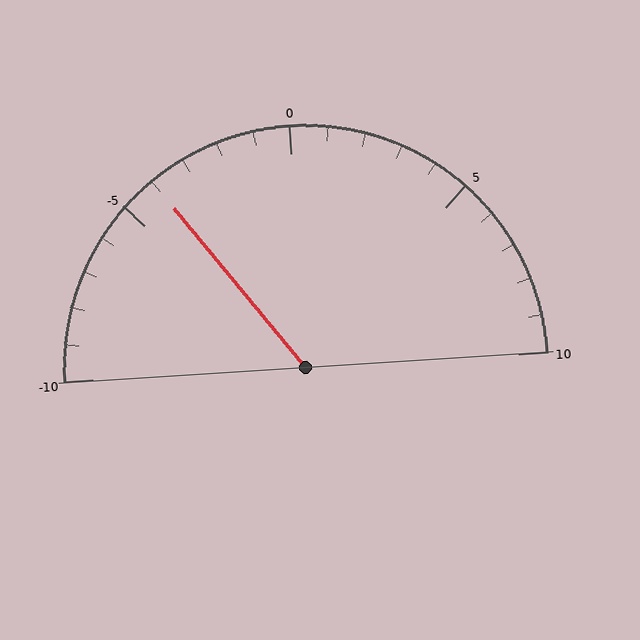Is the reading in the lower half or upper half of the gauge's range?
The reading is in the lower half of the range (-10 to 10).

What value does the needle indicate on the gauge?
The needle indicates approximately -4.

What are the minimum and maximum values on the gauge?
The gauge ranges from -10 to 10.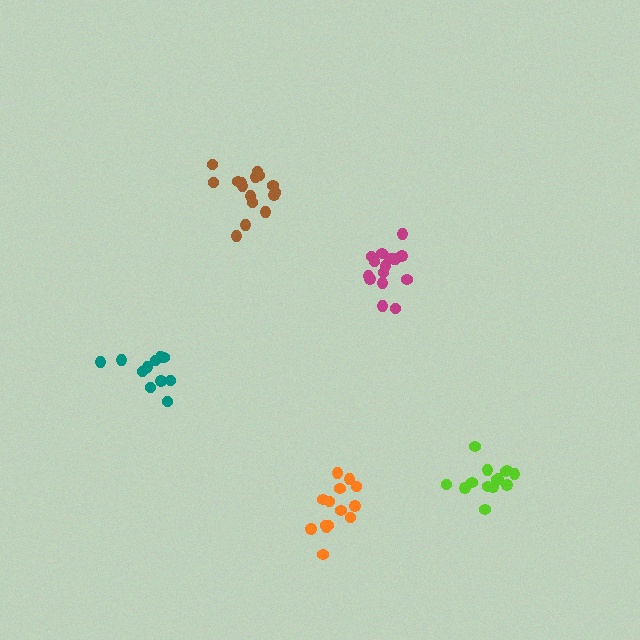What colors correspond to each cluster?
The clusters are colored: teal, orange, magenta, lime, brown.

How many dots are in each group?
Group 1: 11 dots, Group 2: 14 dots, Group 3: 16 dots, Group 4: 14 dots, Group 5: 16 dots (71 total).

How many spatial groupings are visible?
There are 5 spatial groupings.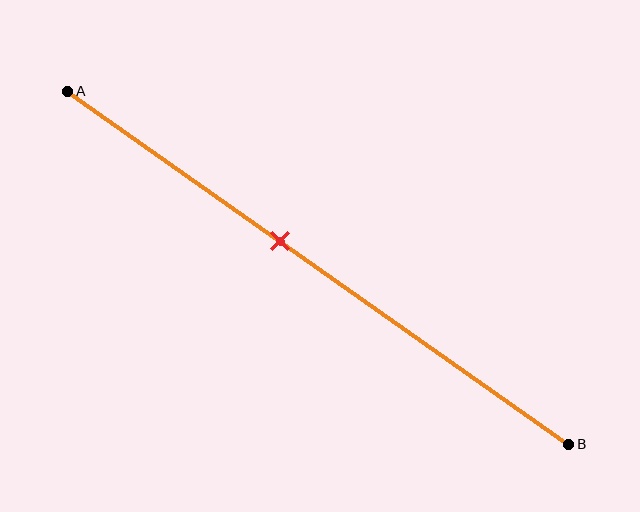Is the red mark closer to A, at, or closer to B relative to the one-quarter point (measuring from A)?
The red mark is closer to point B than the one-quarter point of segment AB.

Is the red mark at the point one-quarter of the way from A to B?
No, the mark is at about 45% from A, not at the 25% one-quarter point.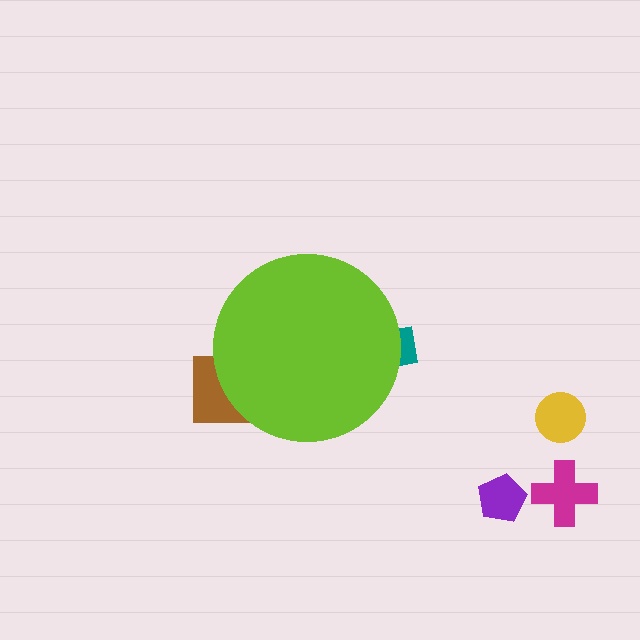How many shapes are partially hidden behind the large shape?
2 shapes are partially hidden.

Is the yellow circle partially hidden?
No, the yellow circle is fully visible.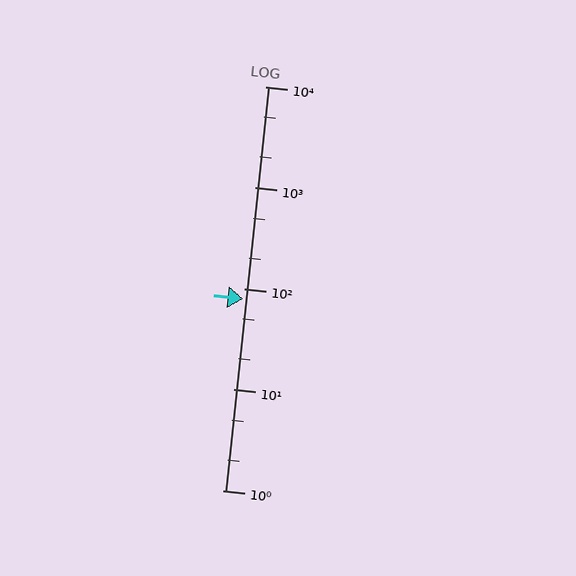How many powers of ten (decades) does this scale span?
The scale spans 4 decades, from 1 to 10000.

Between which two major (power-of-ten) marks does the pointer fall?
The pointer is between 10 and 100.